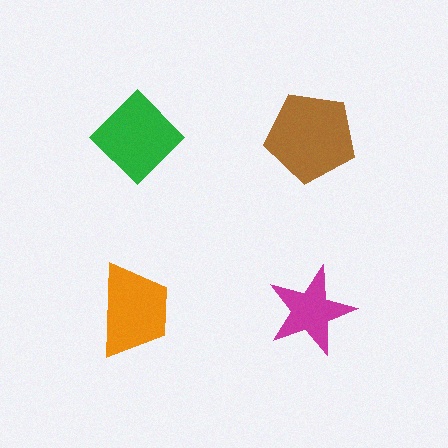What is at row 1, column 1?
A green diamond.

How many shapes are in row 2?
2 shapes.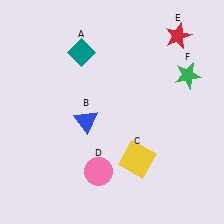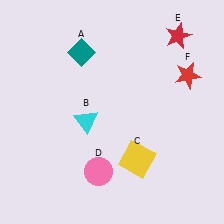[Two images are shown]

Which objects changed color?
B changed from blue to cyan. F changed from green to red.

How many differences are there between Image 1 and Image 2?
There are 2 differences between the two images.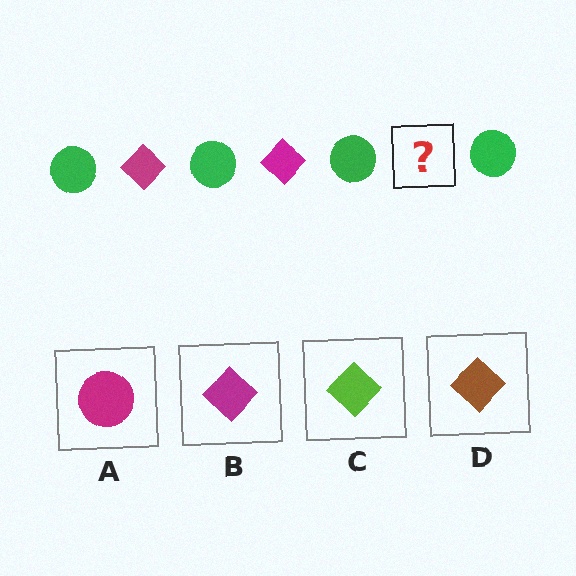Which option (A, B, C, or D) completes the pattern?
B.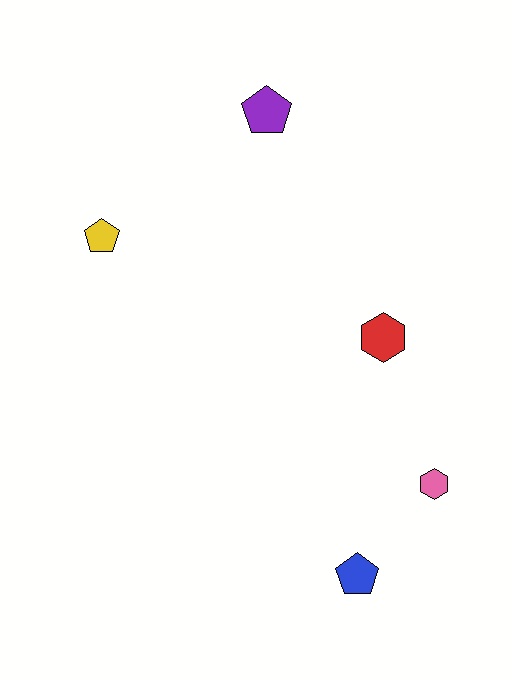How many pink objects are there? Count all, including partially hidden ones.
There is 1 pink object.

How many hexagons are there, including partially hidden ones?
There are 2 hexagons.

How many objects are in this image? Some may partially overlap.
There are 5 objects.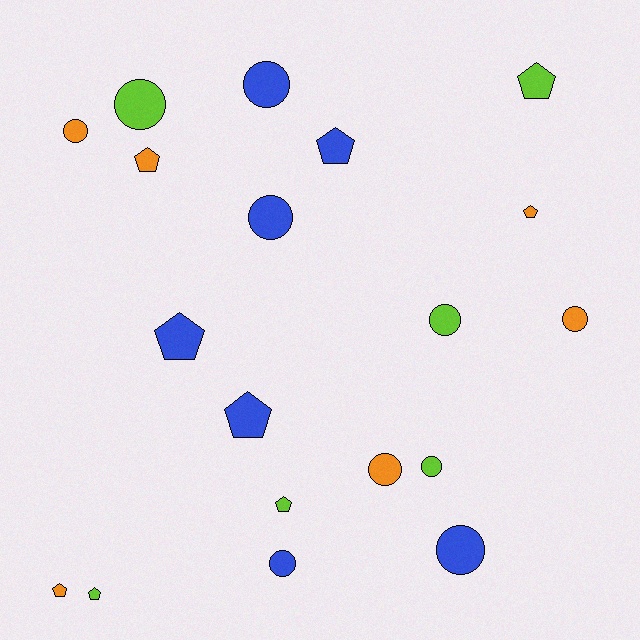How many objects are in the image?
There are 19 objects.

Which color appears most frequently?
Blue, with 7 objects.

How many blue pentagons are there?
There are 3 blue pentagons.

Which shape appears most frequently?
Circle, with 10 objects.